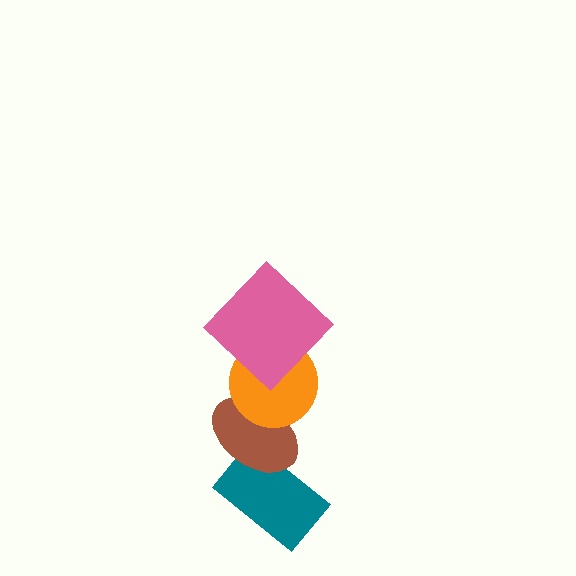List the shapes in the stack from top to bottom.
From top to bottom: the pink diamond, the orange circle, the brown ellipse, the teal rectangle.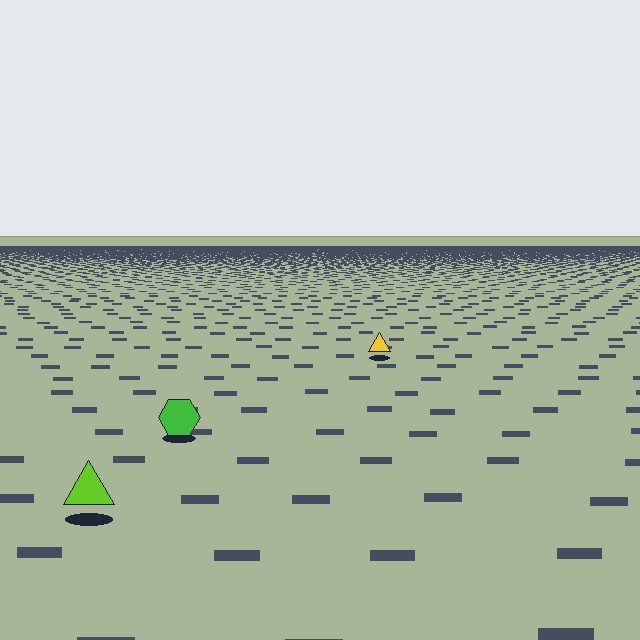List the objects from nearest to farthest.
From nearest to farthest: the lime triangle, the green hexagon, the yellow triangle.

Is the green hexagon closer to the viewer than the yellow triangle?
Yes. The green hexagon is closer — you can tell from the texture gradient: the ground texture is coarser near it.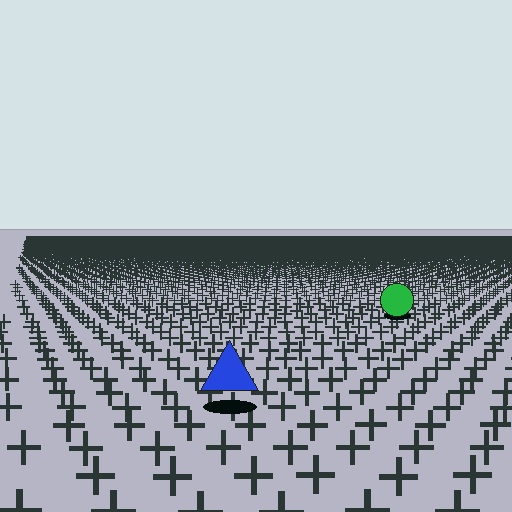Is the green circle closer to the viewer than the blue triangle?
No. The blue triangle is closer — you can tell from the texture gradient: the ground texture is coarser near it.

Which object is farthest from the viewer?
The green circle is farthest from the viewer. It appears smaller and the ground texture around it is denser.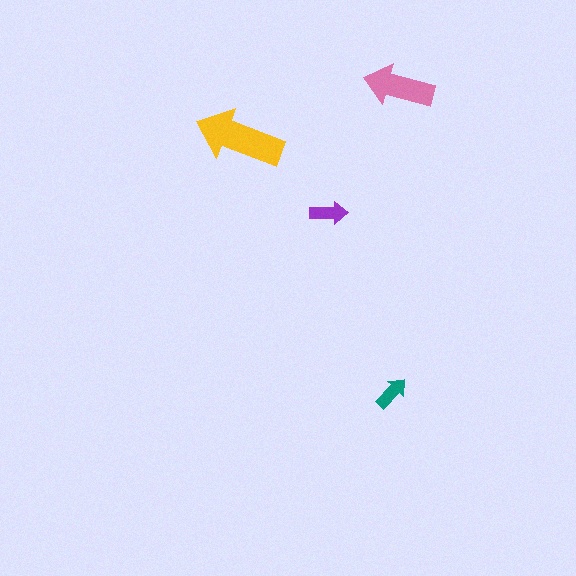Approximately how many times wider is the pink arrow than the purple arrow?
About 2 times wider.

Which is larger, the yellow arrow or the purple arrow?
The yellow one.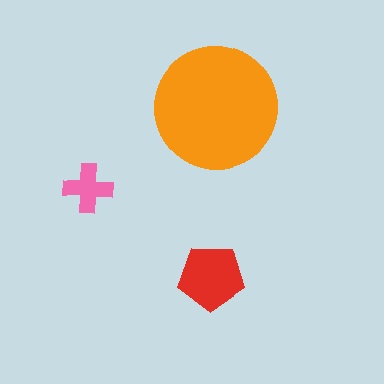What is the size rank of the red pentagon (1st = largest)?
2nd.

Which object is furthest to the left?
The pink cross is leftmost.